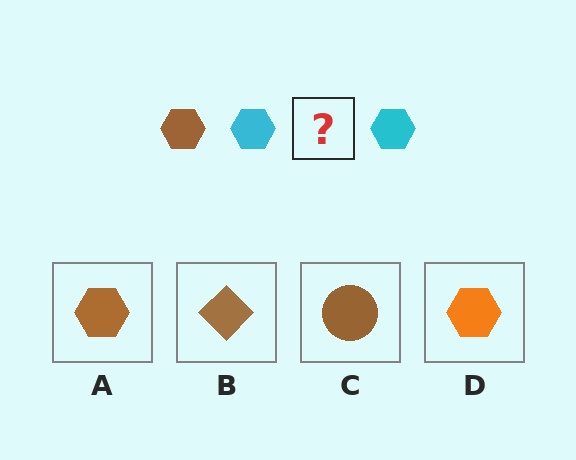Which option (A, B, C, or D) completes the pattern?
A.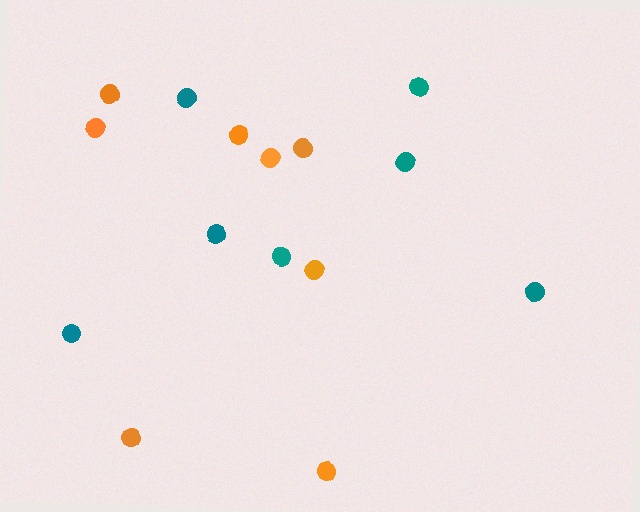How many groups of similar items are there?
There are 2 groups: one group of orange circles (8) and one group of teal circles (7).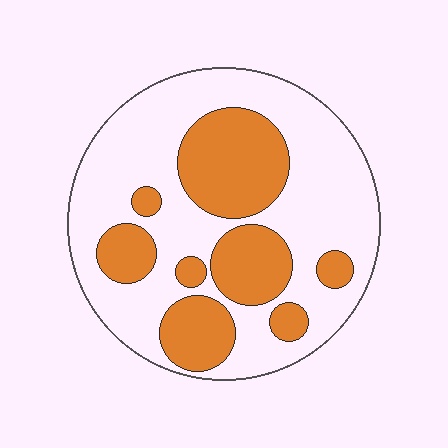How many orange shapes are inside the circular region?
8.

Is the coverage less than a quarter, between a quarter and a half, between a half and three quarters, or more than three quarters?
Between a quarter and a half.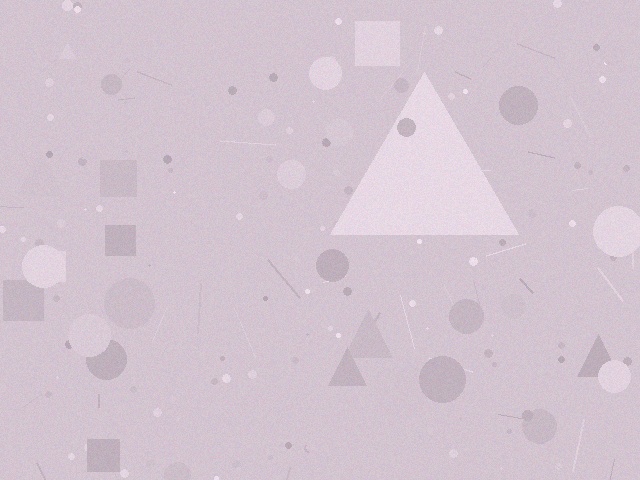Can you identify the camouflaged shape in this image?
The camouflaged shape is a triangle.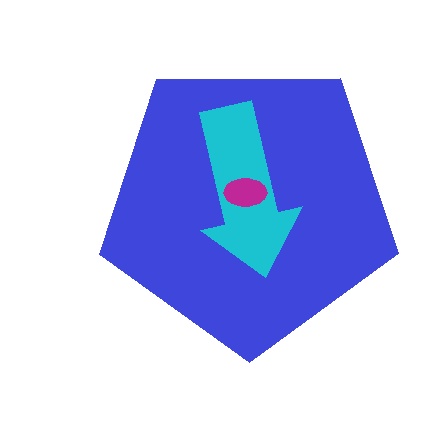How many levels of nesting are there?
3.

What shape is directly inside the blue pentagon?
The cyan arrow.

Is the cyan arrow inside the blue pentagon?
Yes.